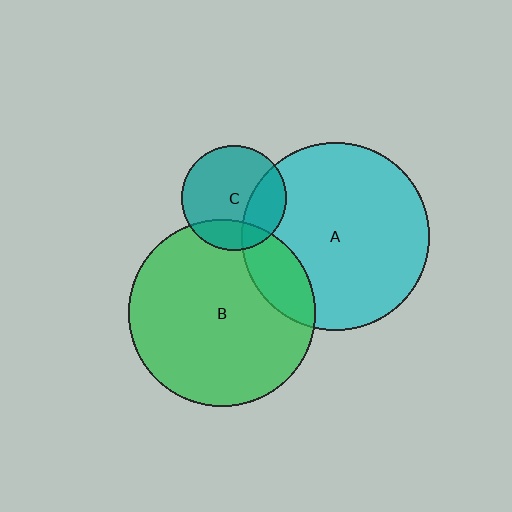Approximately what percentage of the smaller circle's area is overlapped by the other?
Approximately 15%.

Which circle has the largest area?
Circle A (cyan).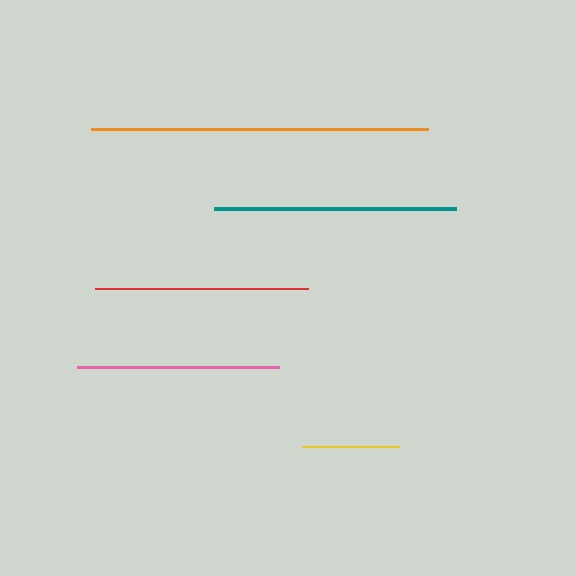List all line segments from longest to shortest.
From longest to shortest: orange, teal, red, pink, yellow.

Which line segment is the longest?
The orange line is the longest at approximately 337 pixels.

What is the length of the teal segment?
The teal segment is approximately 242 pixels long.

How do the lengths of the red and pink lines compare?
The red and pink lines are approximately the same length.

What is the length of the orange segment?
The orange segment is approximately 337 pixels long.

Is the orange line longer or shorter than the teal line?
The orange line is longer than the teal line.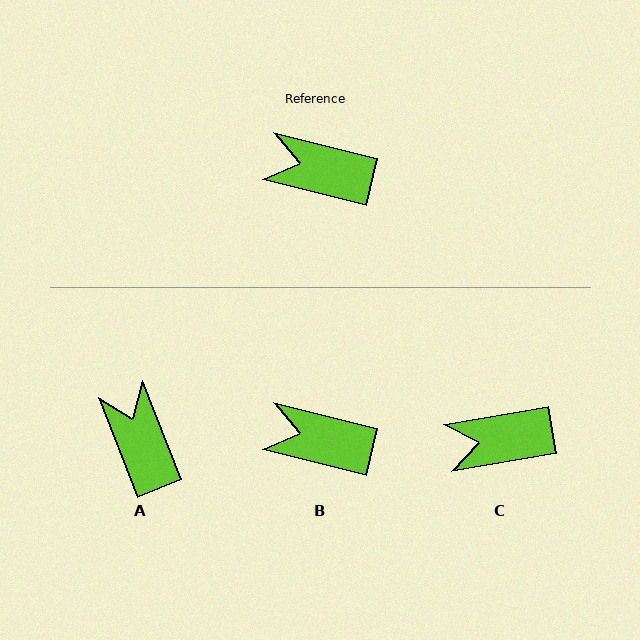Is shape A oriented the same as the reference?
No, it is off by about 55 degrees.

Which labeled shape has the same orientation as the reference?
B.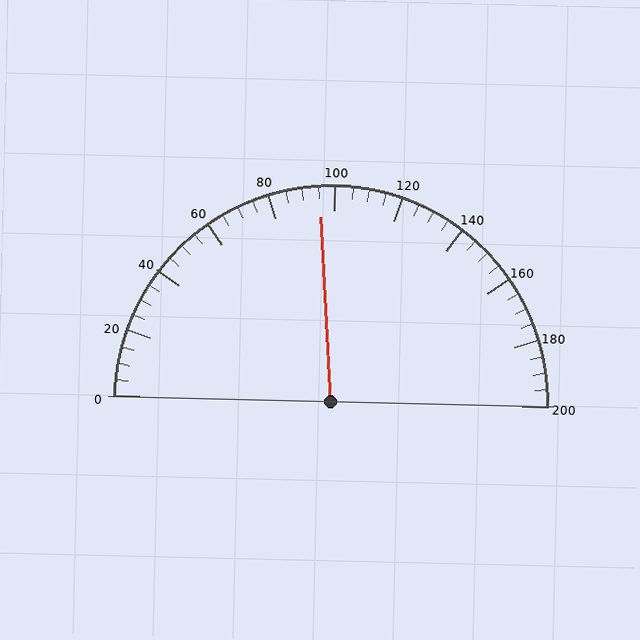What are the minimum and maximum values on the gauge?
The gauge ranges from 0 to 200.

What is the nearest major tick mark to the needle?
The nearest major tick mark is 100.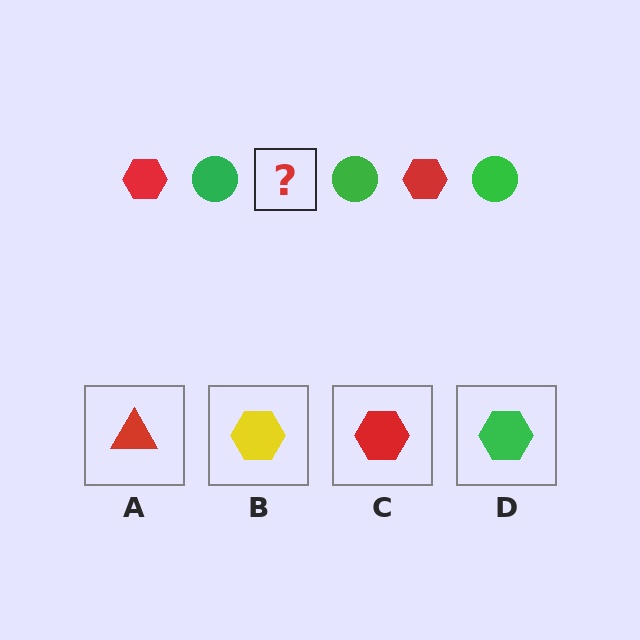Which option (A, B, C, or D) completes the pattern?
C.